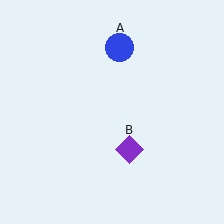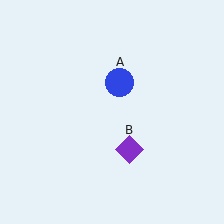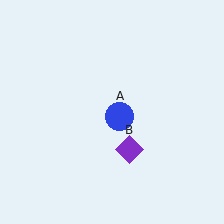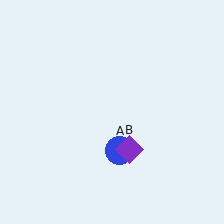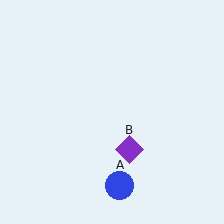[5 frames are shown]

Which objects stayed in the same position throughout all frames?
Purple diamond (object B) remained stationary.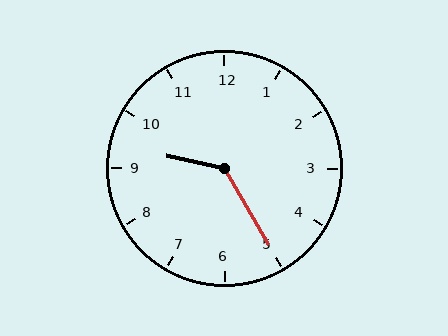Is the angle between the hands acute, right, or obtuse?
It is obtuse.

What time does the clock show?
9:25.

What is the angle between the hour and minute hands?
Approximately 132 degrees.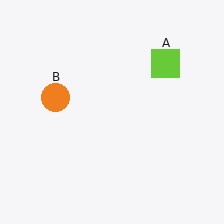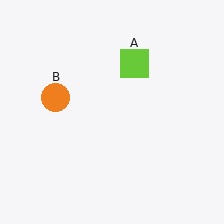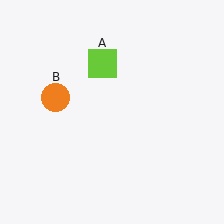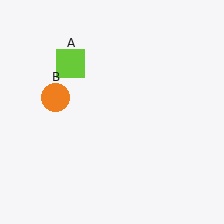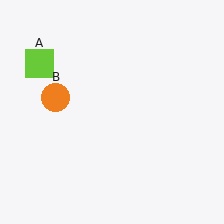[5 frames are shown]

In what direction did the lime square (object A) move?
The lime square (object A) moved left.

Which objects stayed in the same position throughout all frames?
Orange circle (object B) remained stationary.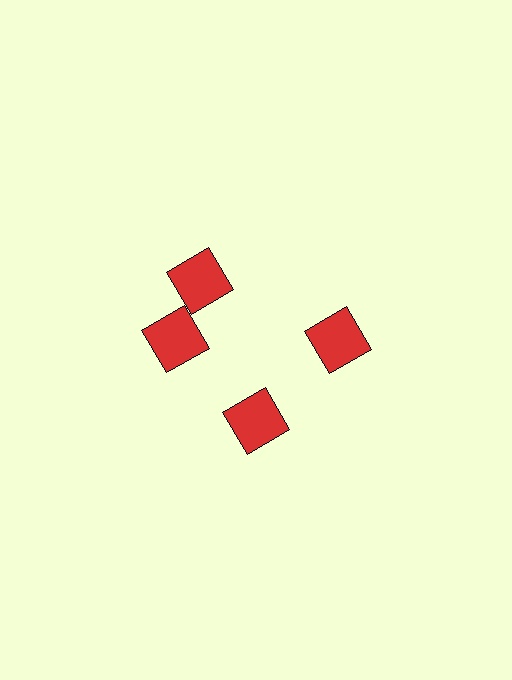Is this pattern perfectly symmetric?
No. The 4 red squares are arranged in a ring, but one element near the 12 o'clock position is rotated out of alignment along the ring, breaking the 4-fold rotational symmetry.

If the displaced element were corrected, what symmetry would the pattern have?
It would have 4-fold rotational symmetry — the pattern would map onto itself every 90 degrees.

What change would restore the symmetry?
The symmetry would be restored by rotating it back into even spacing with its neighbors so that all 4 squares sit at equal angles and equal distance from the center.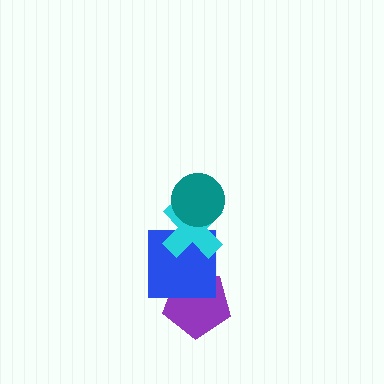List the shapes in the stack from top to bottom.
From top to bottom: the teal circle, the cyan cross, the blue square, the purple pentagon.